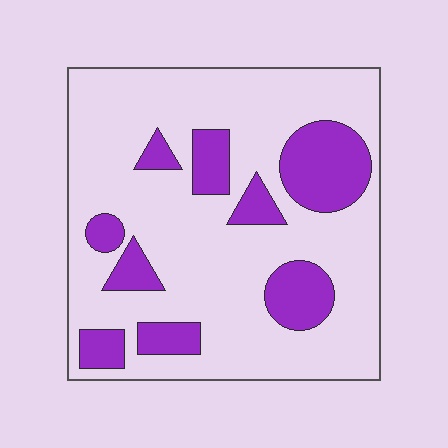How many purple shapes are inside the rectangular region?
9.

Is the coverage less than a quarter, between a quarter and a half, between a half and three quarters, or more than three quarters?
Less than a quarter.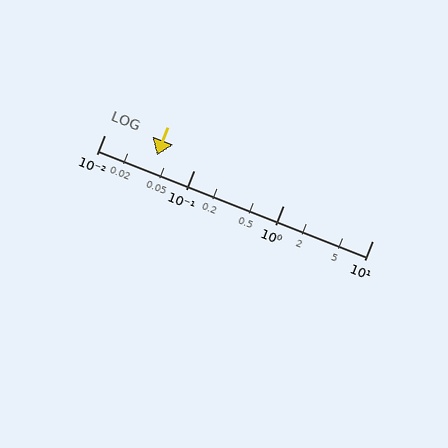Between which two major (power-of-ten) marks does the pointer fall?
The pointer is between 0.01 and 0.1.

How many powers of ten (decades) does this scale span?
The scale spans 3 decades, from 0.01 to 10.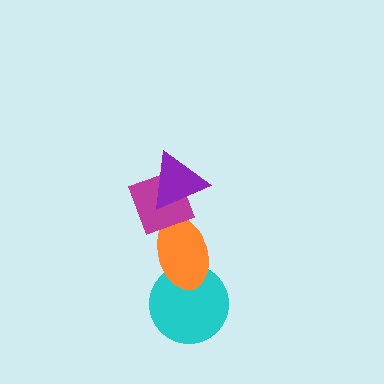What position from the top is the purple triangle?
The purple triangle is 1st from the top.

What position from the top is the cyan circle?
The cyan circle is 4th from the top.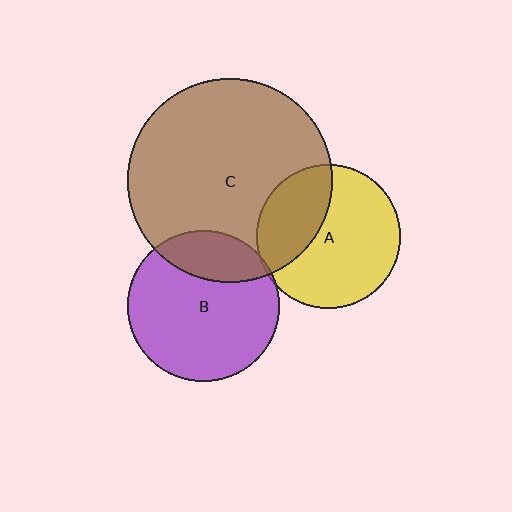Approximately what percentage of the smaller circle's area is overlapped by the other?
Approximately 5%.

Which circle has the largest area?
Circle C (brown).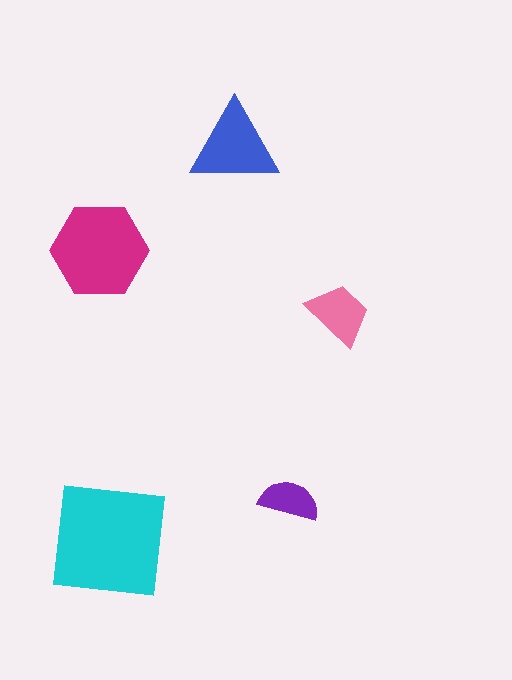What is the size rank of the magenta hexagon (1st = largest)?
2nd.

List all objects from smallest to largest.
The purple semicircle, the pink trapezoid, the blue triangle, the magenta hexagon, the cyan square.